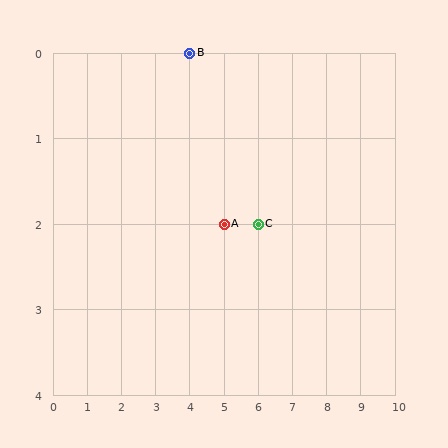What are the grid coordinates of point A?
Point A is at grid coordinates (5, 2).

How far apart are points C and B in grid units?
Points C and B are 2 columns and 2 rows apart (about 2.8 grid units diagonally).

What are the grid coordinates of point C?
Point C is at grid coordinates (6, 2).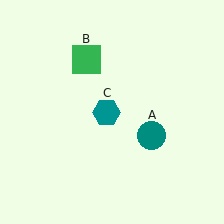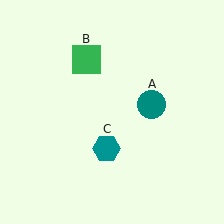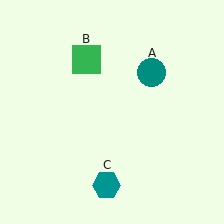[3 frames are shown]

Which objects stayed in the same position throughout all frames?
Green square (object B) remained stationary.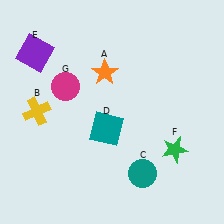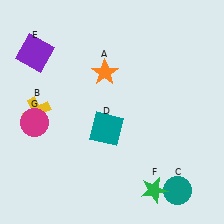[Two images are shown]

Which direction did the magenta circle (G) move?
The magenta circle (G) moved down.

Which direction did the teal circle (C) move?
The teal circle (C) moved right.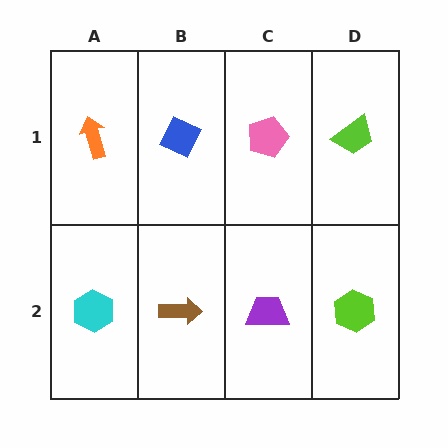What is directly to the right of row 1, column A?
A blue diamond.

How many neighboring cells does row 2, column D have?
2.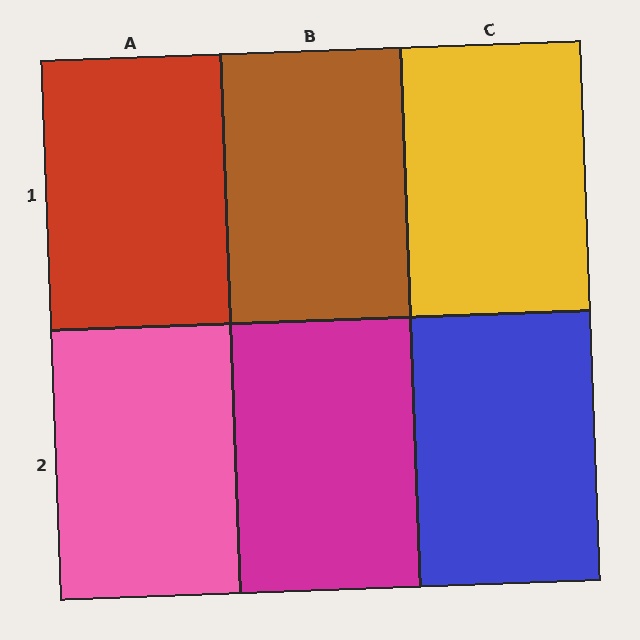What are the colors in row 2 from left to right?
Pink, magenta, blue.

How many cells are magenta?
1 cell is magenta.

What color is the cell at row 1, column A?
Red.